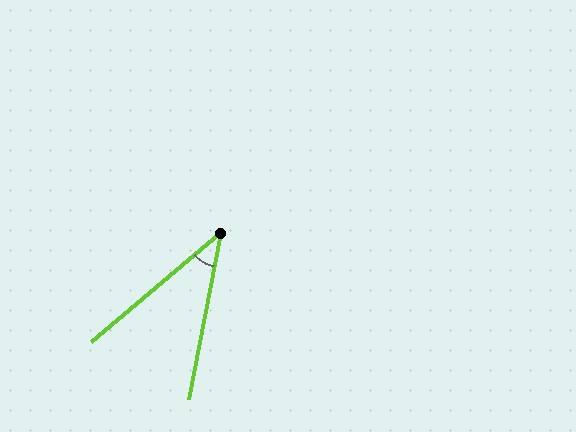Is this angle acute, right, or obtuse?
It is acute.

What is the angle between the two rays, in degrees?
Approximately 39 degrees.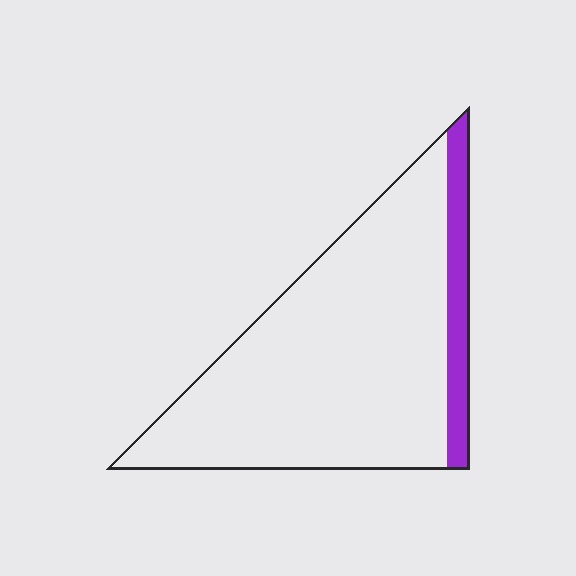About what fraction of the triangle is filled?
About one eighth (1/8).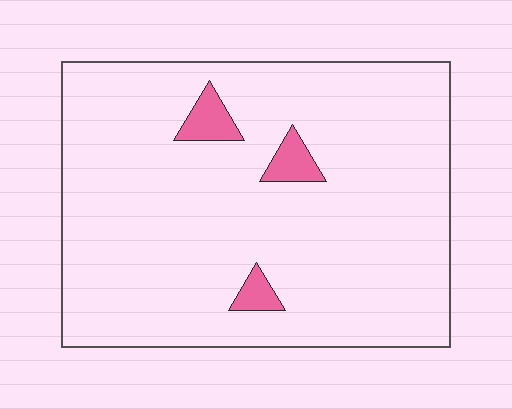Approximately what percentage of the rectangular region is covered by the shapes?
Approximately 5%.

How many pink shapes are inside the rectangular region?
3.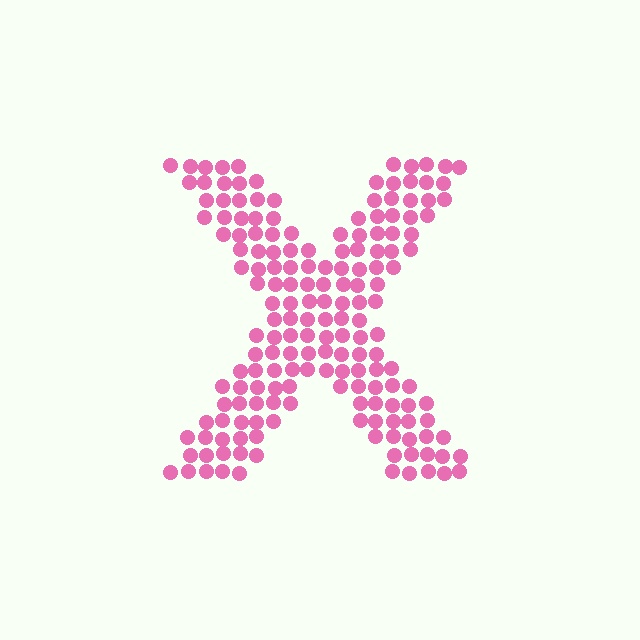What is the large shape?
The large shape is the letter X.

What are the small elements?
The small elements are circles.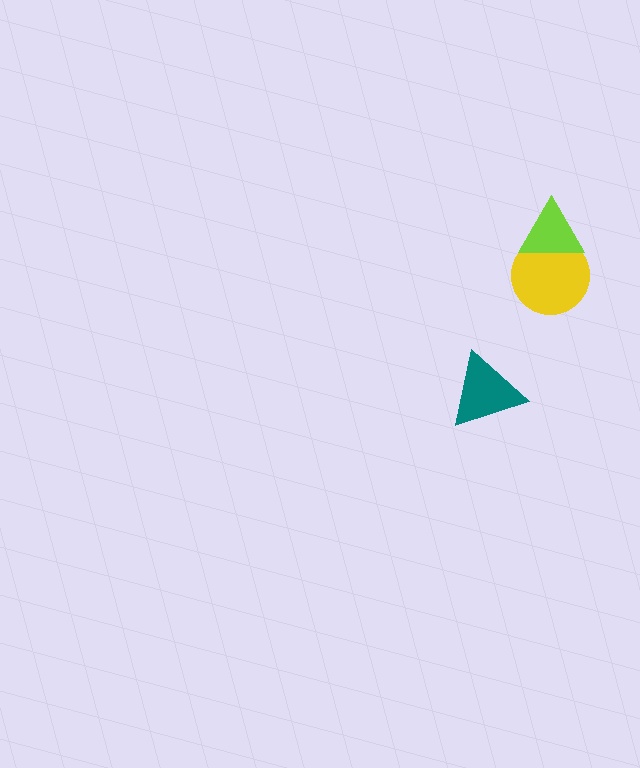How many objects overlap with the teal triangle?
0 objects overlap with the teal triangle.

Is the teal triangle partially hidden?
No, no other shape covers it.